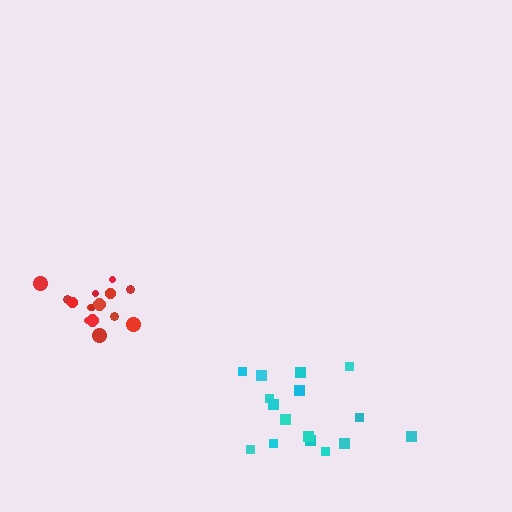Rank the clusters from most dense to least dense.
red, cyan.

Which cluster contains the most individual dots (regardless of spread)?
Cyan (16).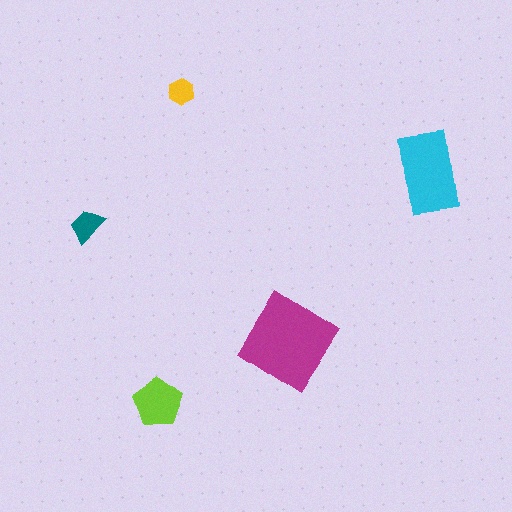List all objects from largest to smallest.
The magenta diamond, the cyan rectangle, the lime pentagon, the teal trapezoid, the yellow hexagon.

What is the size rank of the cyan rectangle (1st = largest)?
2nd.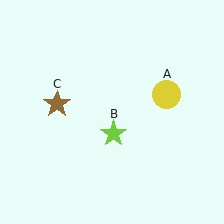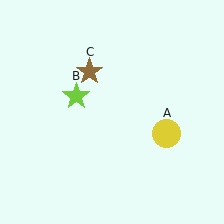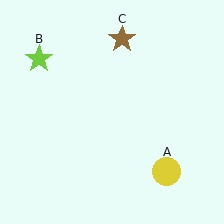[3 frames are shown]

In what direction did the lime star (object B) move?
The lime star (object B) moved up and to the left.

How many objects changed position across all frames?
3 objects changed position: yellow circle (object A), lime star (object B), brown star (object C).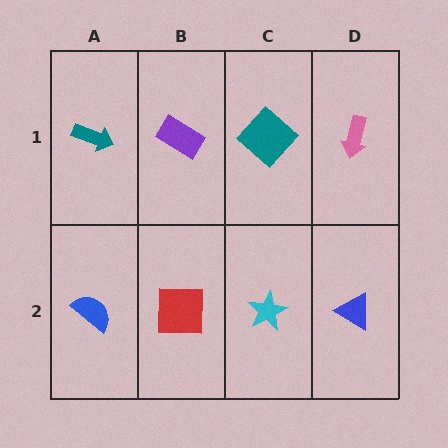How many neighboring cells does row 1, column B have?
3.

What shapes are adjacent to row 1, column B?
A red square (row 2, column B), a teal arrow (row 1, column A), a teal diamond (row 1, column C).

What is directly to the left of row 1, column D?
A teal diamond.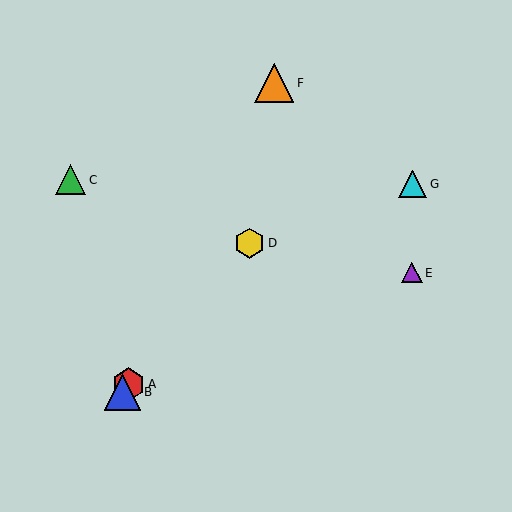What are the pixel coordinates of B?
Object B is at (122, 392).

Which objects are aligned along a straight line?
Objects A, B, D are aligned along a straight line.